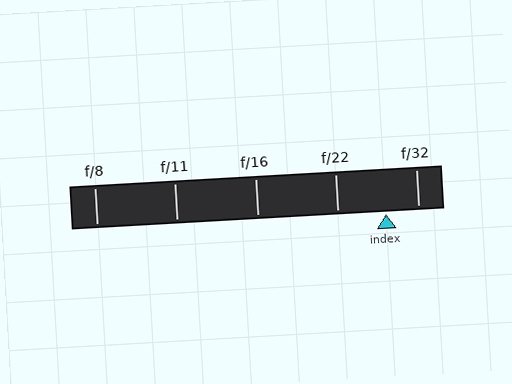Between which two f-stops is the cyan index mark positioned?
The index mark is between f/22 and f/32.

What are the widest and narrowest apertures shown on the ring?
The widest aperture shown is f/8 and the narrowest is f/32.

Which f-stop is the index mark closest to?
The index mark is closest to f/32.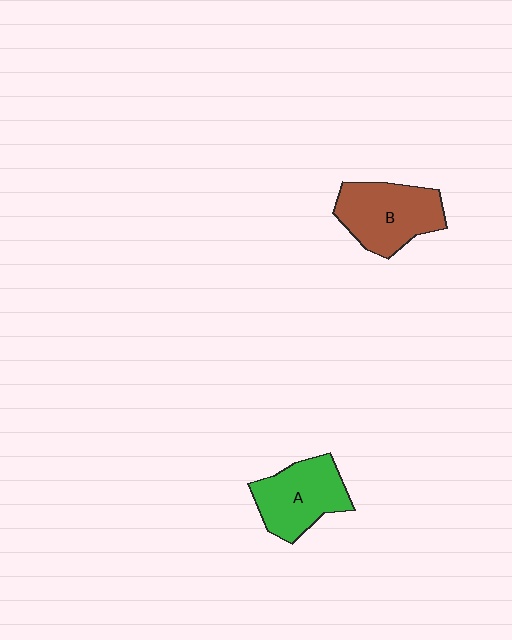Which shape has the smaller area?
Shape A (green).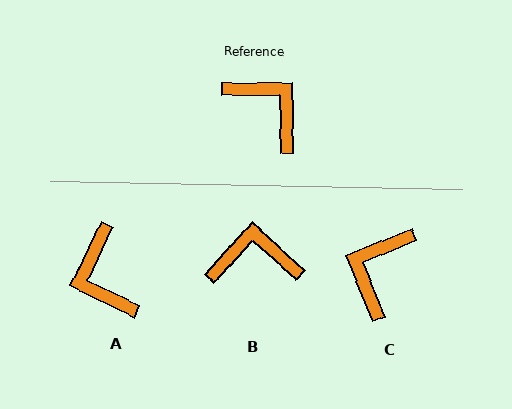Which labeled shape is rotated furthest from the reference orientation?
A, about 154 degrees away.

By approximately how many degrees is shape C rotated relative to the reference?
Approximately 112 degrees counter-clockwise.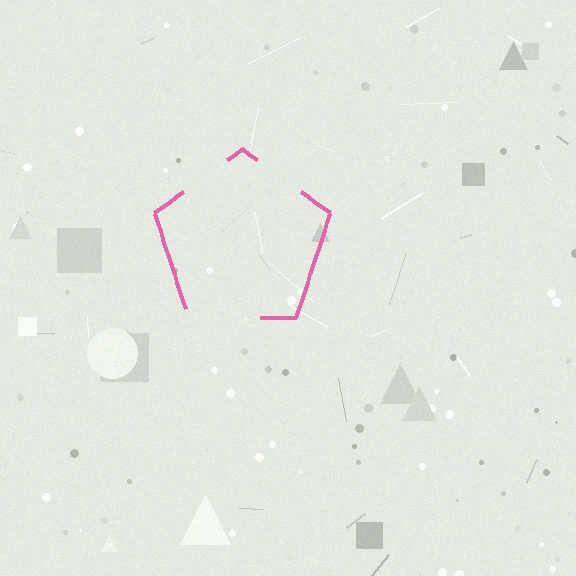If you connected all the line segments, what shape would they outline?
They would outline a pentagon.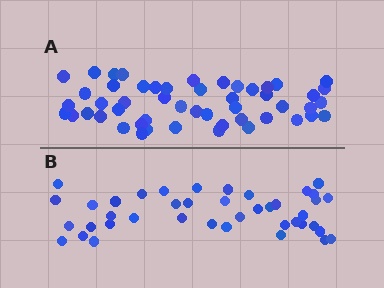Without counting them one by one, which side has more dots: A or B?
Region A (the top region) has more dots.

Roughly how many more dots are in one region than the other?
Region A has roughly 10 or so more dots than region B.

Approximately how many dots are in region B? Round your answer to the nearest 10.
About 40 dots. (The exact count is 41, which rounds to 40.)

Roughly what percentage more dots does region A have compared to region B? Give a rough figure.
About 25% more.